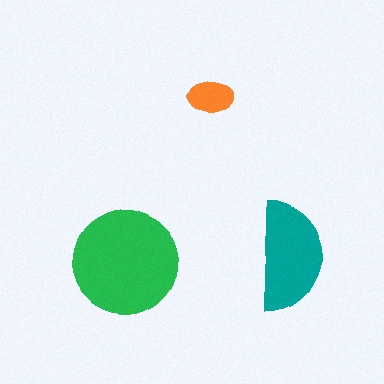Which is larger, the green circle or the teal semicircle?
The green circle.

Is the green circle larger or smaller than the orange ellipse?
Larger.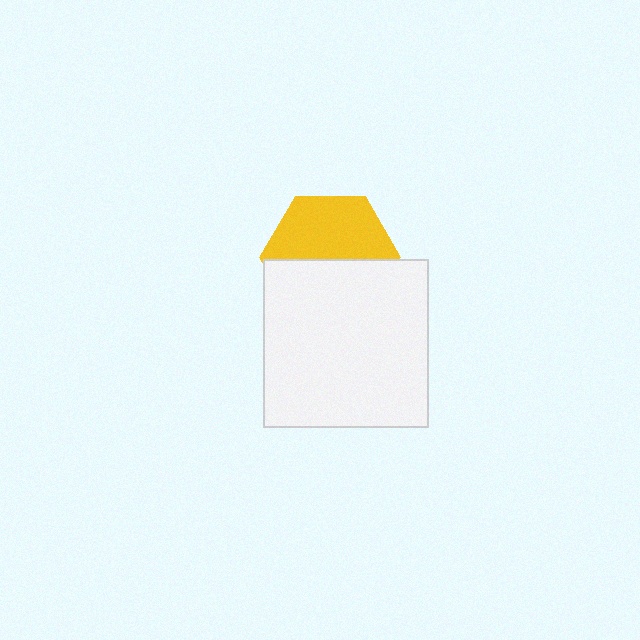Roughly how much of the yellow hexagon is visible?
About half of it is visible (roughly 52%).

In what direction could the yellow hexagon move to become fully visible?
The yellow hexagon could move up. That would shift it out from behind the white rectangle entirely.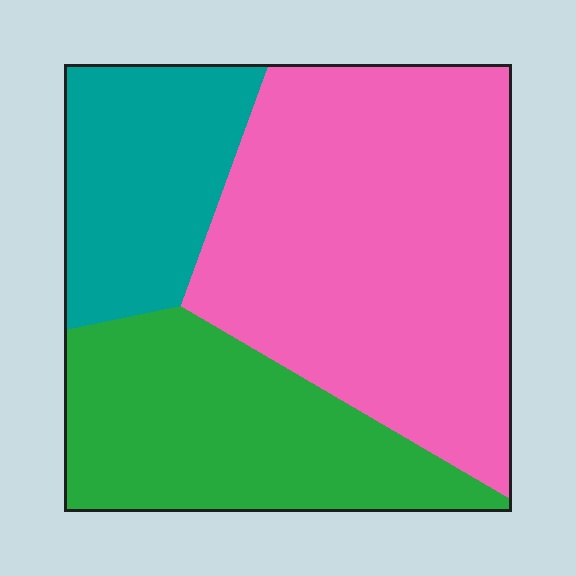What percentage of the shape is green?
Green covers about 30% of the shape.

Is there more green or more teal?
Green.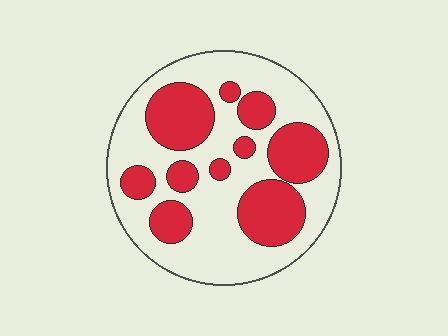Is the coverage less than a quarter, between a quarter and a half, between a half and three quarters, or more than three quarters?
Between a quarter and a half.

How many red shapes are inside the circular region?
10.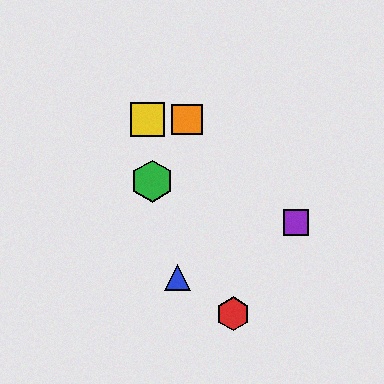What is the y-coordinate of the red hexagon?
The red hexagon is at y≈314.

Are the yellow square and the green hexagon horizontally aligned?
No, the yellow square is at y≈120 and the green hexagon is at y≈181.